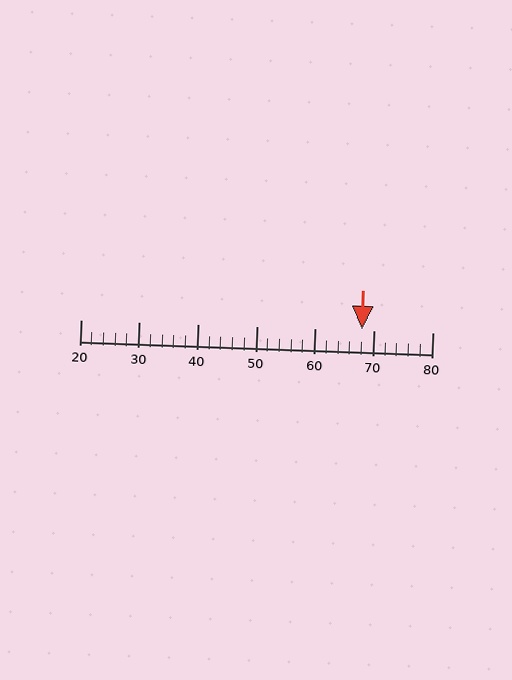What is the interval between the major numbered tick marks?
The major tick marks are spaced 10 units apart.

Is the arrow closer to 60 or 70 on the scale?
The arrow is closer to 70.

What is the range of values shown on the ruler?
The ruler shows values from 20 to 80.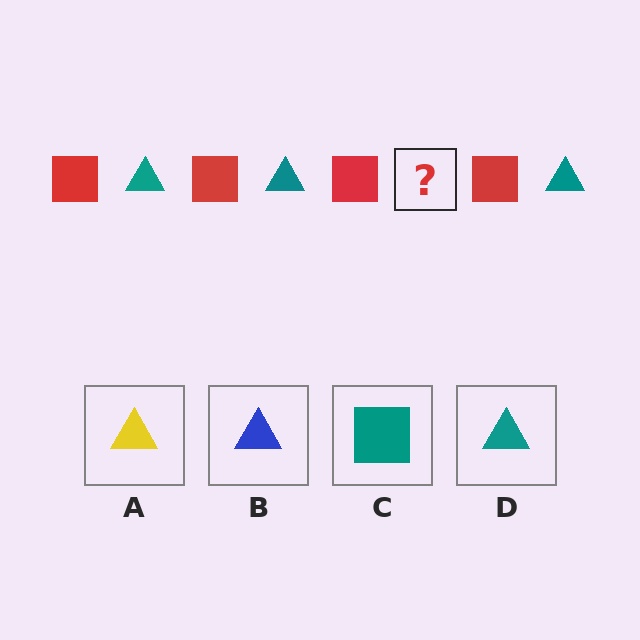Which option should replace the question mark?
Option D.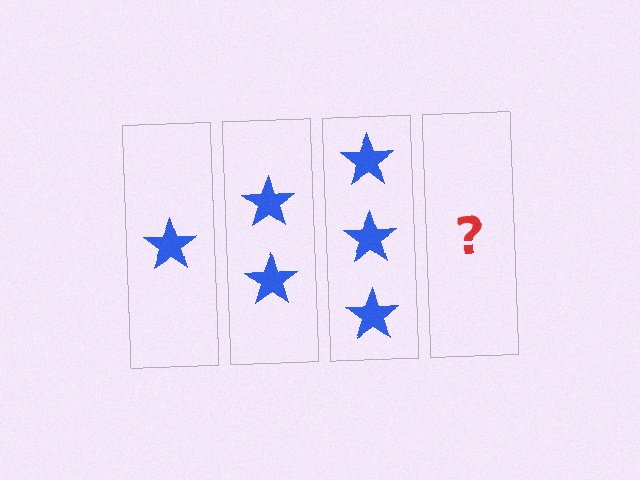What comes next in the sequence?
The next element should be 4 stars.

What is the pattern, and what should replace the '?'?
The pattern is that each step adds one more star. The '?' should be 4 stars.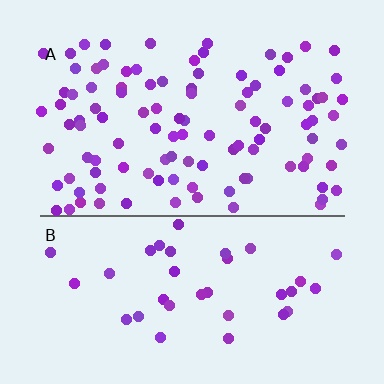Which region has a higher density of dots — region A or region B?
A (the top).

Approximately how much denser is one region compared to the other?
Approximately 2.7× — region A over region B.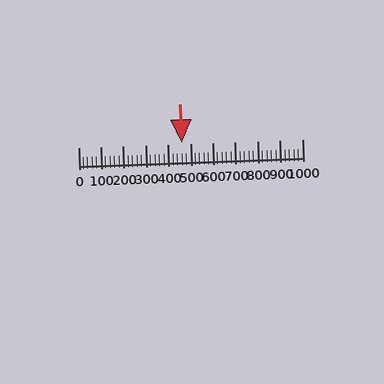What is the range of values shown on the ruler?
The ruler shows values from 0 to 1000.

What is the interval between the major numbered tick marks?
The major tick marks are spaced 100 units apart.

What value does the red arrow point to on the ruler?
The red arrow points to approximately 460.